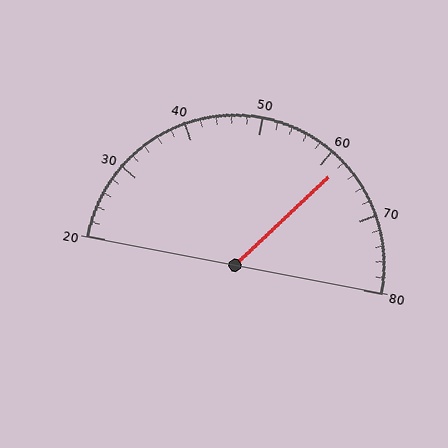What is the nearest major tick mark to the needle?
The nearest major tick mark is 60.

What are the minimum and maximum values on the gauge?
The gauge ranges from 20 to 80.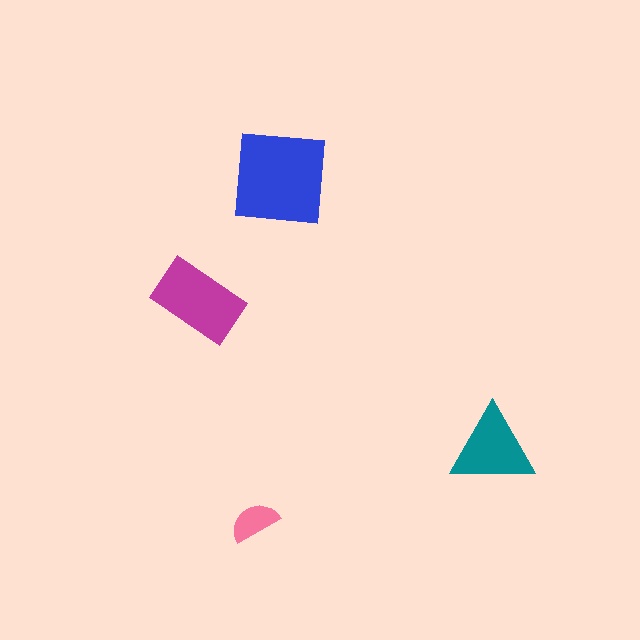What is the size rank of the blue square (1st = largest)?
1st.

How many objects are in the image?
There are 4 objects in the image.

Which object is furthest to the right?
The teal triangle is rightmost.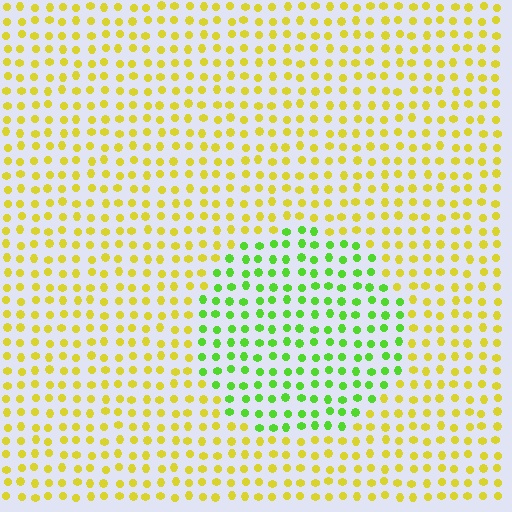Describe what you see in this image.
The image is filled with small yellow elements in a uniform arrangement. A circle-shaped region is visible where the elements are tinted to a slightly different hue, forming a subtle color boundary.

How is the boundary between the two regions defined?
The boundary is defined purely by a slight shift in hue (about 49 degrees). Spacing, size, and orientation are identical on both sides.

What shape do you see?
I see a circle.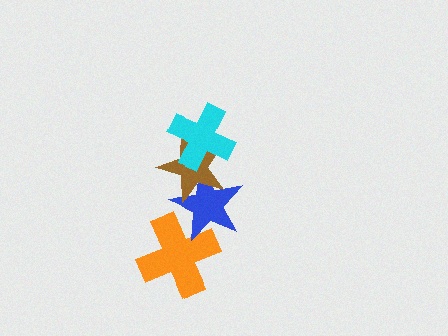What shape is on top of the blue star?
The brown star is on top of the blue star.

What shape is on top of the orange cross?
The blue star is on top of the orange cross.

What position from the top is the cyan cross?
The cyan cross is 1st from the top.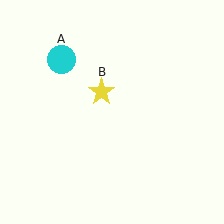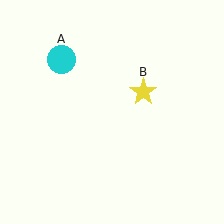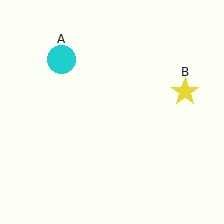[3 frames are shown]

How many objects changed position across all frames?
1 object changed position: yellow star (object B).